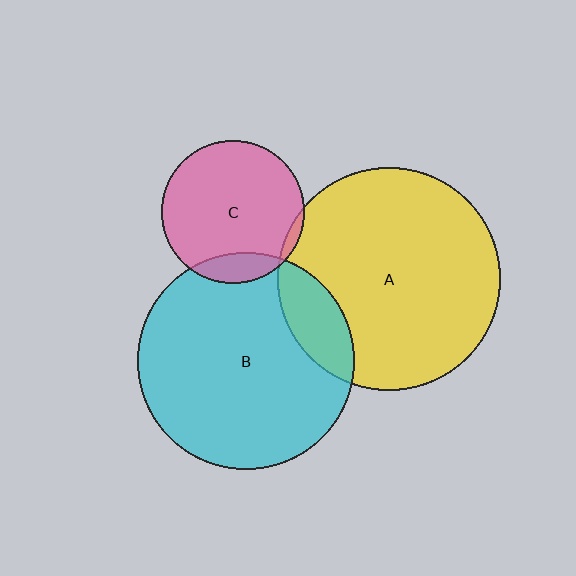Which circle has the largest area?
Circle A (yellow).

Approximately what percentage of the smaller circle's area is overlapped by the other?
Approximately 10%.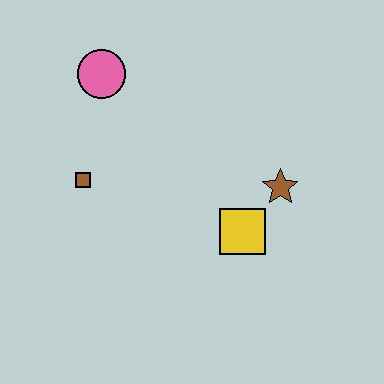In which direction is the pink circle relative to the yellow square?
The pink circle is above the yellow square.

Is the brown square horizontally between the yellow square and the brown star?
No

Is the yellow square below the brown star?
Yes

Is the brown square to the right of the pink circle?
No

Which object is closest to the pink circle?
The brown square is closest to the pink circle.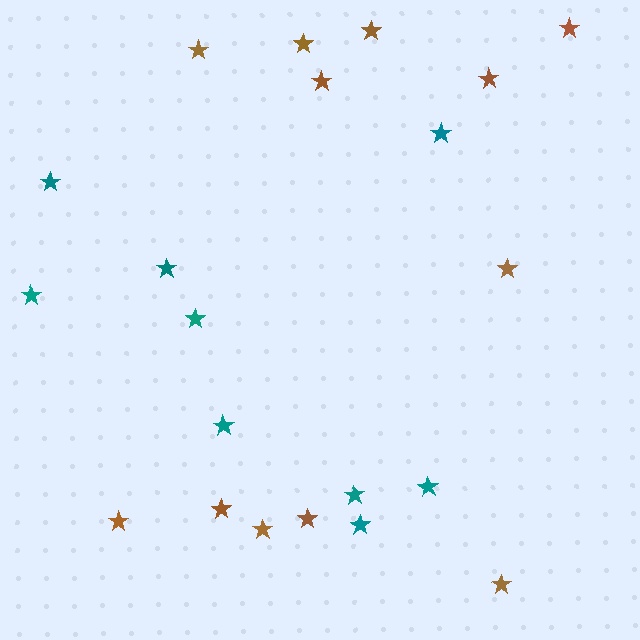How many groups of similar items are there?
There are 2 groups: one group of brown stars (12) and one group of teal stars (9).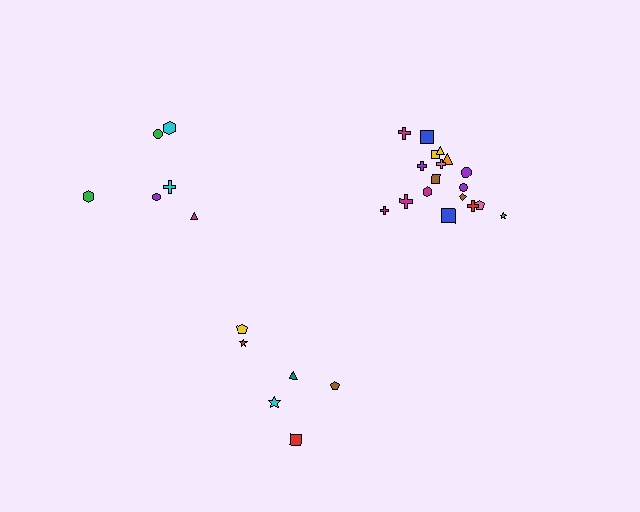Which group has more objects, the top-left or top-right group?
The top-right group.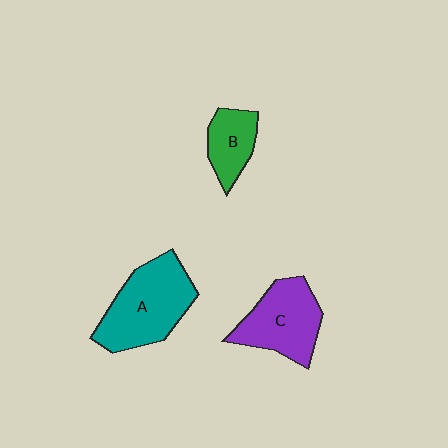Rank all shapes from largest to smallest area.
From largest to smallest: A (teal), C (purple), B (green).